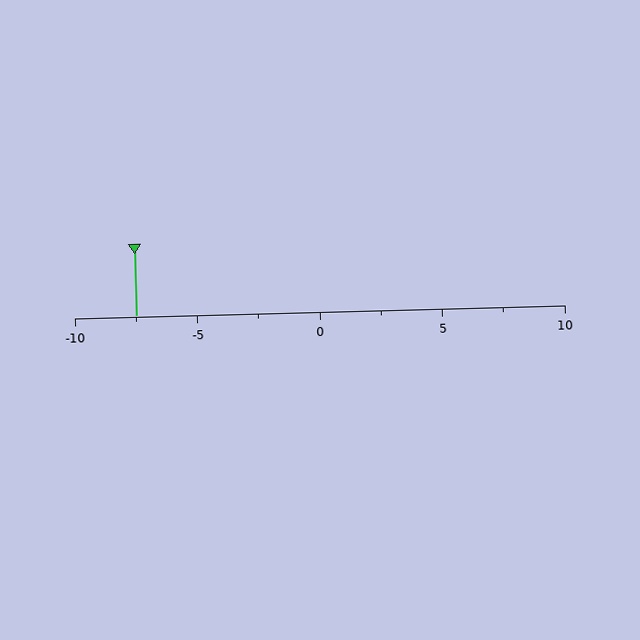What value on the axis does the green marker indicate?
The marker indicates approximately -7.5.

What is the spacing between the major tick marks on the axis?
The major ticks are spaced 5 apart.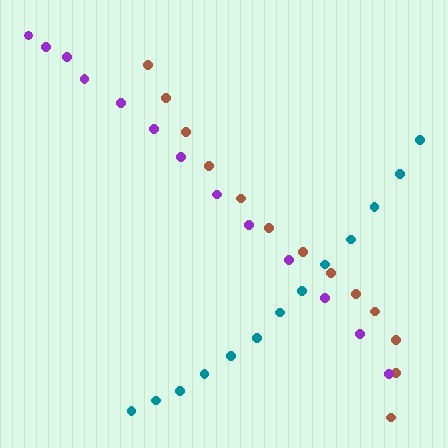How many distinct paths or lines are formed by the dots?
There are 3 distinct paths.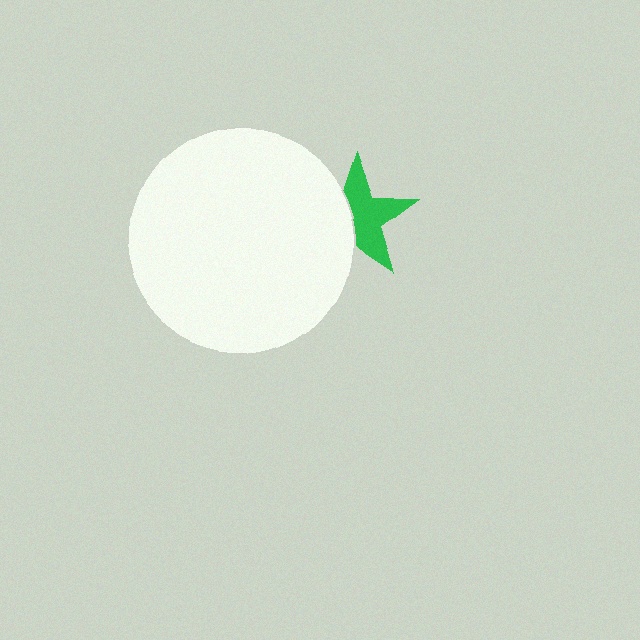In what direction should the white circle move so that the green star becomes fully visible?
The white circle should move left. That is the shortest direction to clear the overlap and leave the green star fully visible.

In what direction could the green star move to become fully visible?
The green star could move right. That would shift it out from behind the white circle entirely.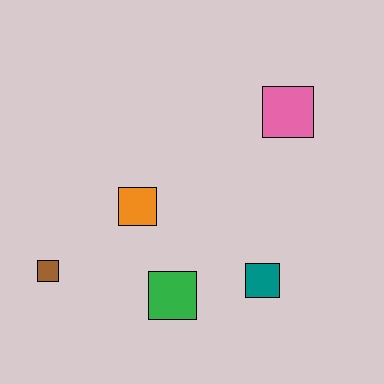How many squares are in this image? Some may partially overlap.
There are 5 squares.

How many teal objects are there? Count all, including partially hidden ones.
There is 1 teal object.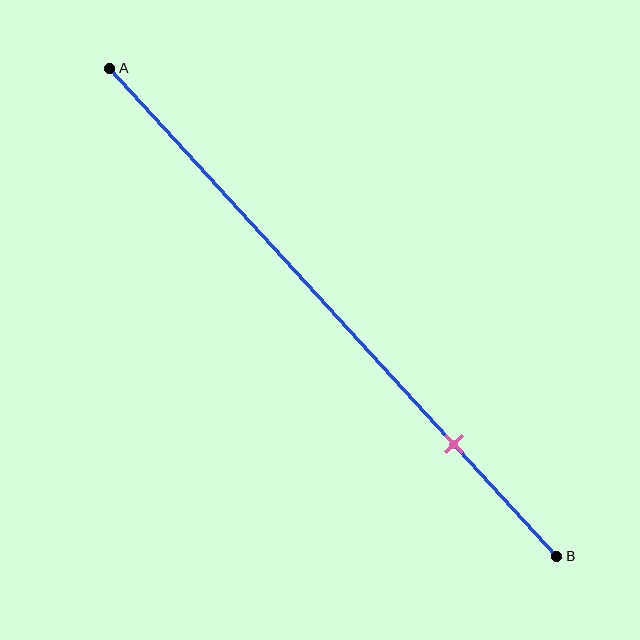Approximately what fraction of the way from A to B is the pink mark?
The pink mark is approximately 75% of the way from A to B.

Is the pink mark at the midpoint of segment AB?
No, the mark is at about 75% from A, not at the 50% midpoint.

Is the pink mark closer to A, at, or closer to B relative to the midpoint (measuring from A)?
The pink mark is closer to point B than the midpoint of segment AB.